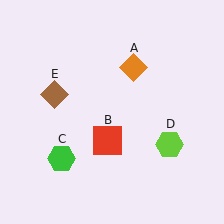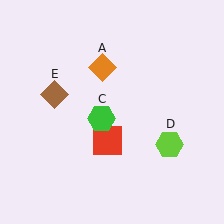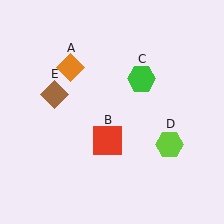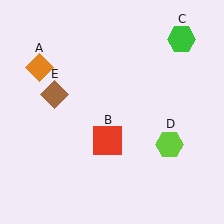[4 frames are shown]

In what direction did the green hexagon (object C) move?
The green hexagon (object C) moved up and to the right.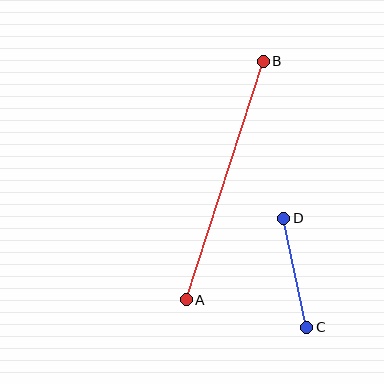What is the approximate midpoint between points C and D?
The midpoint is at approximately (295, 273) pixels.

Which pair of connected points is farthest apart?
Points A and B are farthest apart.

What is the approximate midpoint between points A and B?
The midpoint is at approximately (225, 181) pixels.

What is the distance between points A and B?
The distance is approximately 250 pixels.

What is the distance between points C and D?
The distance is approximately 112 pixels.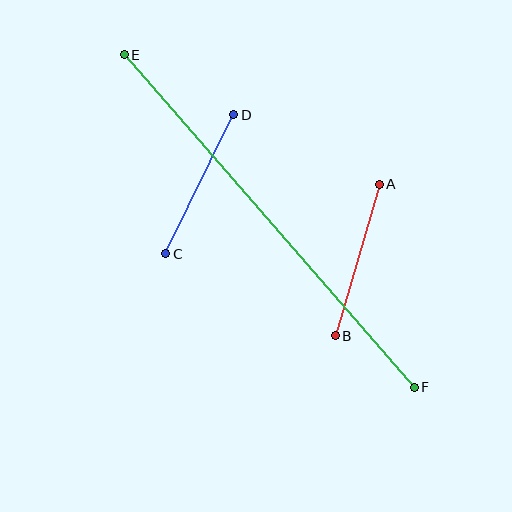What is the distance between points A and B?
The distance is approximately 157 pixels.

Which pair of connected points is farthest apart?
Points E and F are farthest apart.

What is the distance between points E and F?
The distance is approximately 441 pixels.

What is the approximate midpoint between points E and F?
The midpoint is at approximately (269, 221) pixels.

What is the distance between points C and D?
The distance is approximately 155 pixels.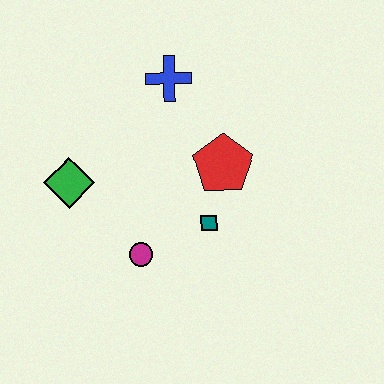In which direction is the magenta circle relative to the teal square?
The magenta circle is to the left of the teal square.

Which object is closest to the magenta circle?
The teal square is closest to the magenta circle.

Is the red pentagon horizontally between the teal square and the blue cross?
No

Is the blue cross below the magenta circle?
No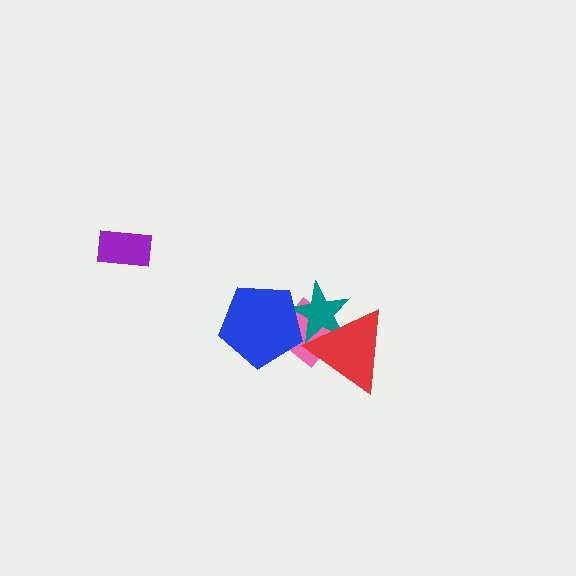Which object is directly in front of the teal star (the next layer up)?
The blue pentagon is directly in front of the teal star.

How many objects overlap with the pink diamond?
3 objects overlap with the pink diamond.